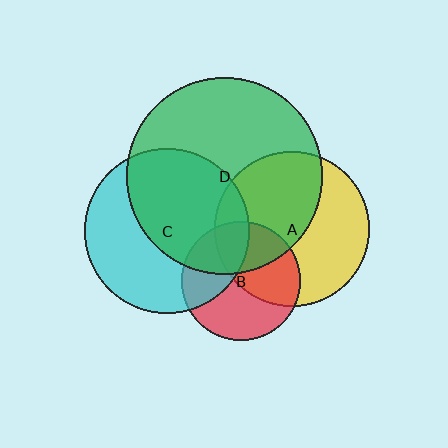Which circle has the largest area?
Circle D (green).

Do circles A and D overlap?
Yes.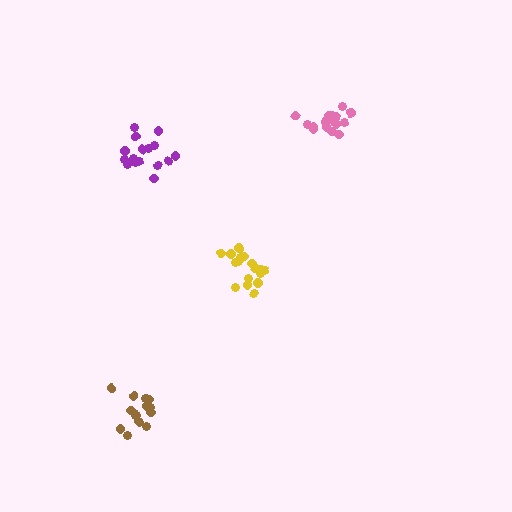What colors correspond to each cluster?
The clusters are colored: brown, yellow, purple, pink.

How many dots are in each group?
Group 1: 14 dots, Group 2: 17 dots, Group 3: 16 dots, Group 4: 18 dots (65 total).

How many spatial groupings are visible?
There are 4 spatial groupings.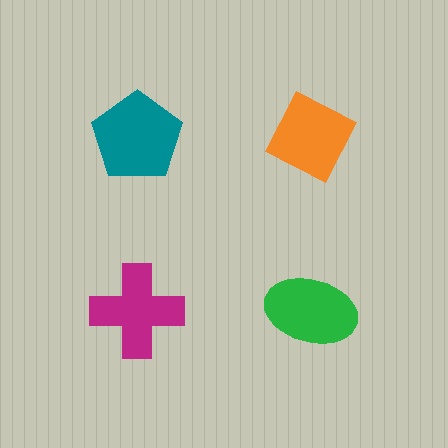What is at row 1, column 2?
An orange diamond.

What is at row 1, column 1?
A teal pentagon.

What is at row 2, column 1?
A magenta cross.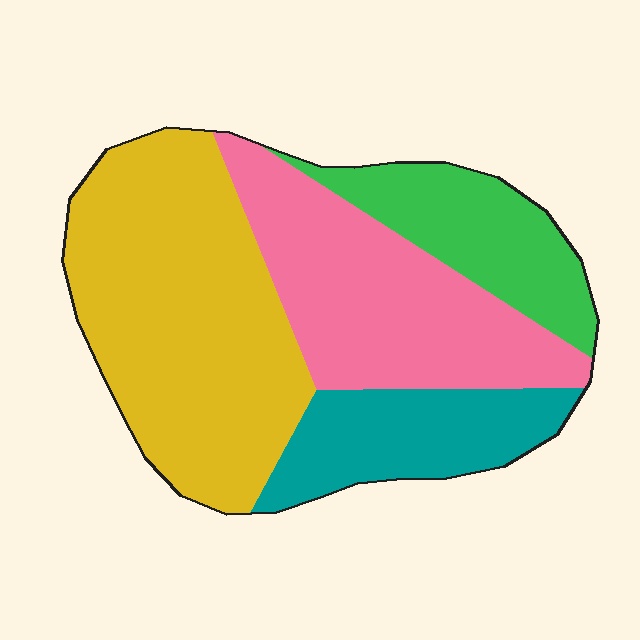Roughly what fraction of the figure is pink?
Pink covers 28% of the figure.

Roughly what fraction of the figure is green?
Green covers roughly 15% of the figure.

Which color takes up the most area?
Yellow, at roughly 40%.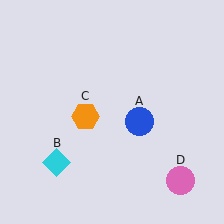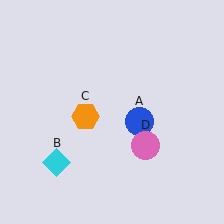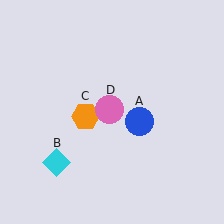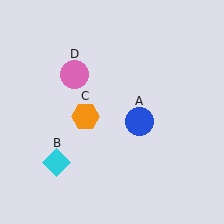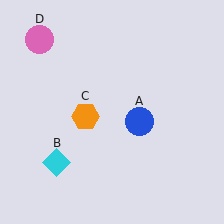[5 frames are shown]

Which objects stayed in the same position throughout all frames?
Blue circle (object A) and cyan diamond (object B) and orange hexagon (object C) remained stationary.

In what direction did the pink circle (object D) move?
The pink circle (object D) moved up and to the left.